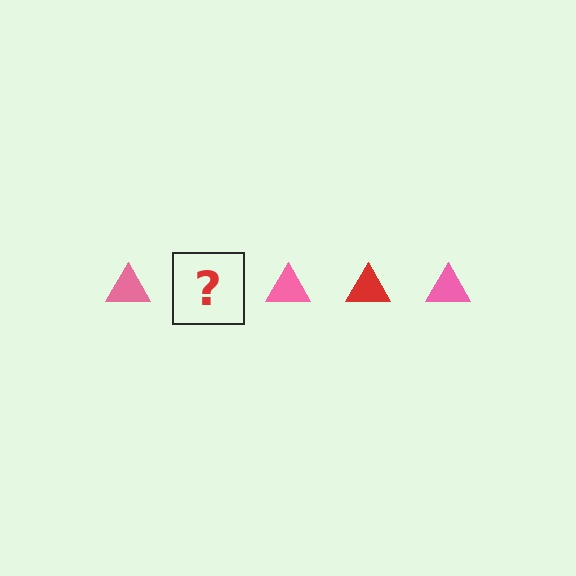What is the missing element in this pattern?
The missing element is a red triangle.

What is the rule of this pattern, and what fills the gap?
The rule is that the pattern cycles through pink, red triangles. The gap should be filled with a red triangle.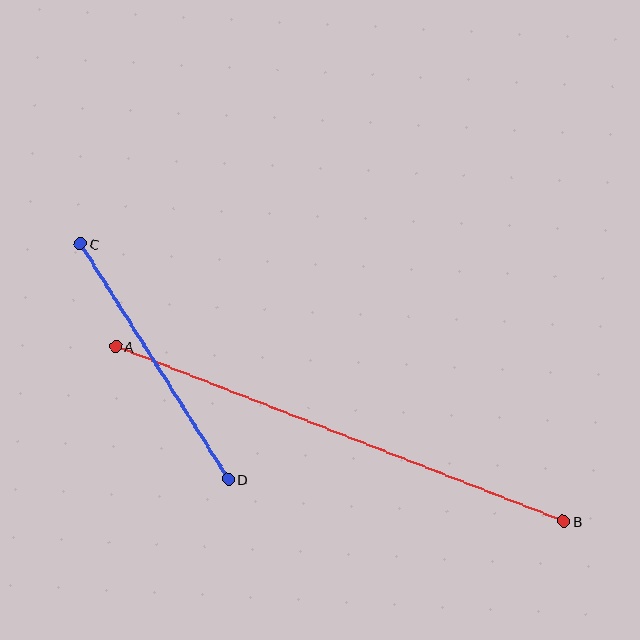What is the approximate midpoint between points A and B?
The midpoint is at approximately (340, 434) pixels.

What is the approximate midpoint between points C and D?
The midpoint is at approximately (154, 362) pixels.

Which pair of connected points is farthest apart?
Points A and B are farthest apart.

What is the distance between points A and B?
The distance is approximately 481 pixels.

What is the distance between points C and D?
The distance is approximately 278 pixels.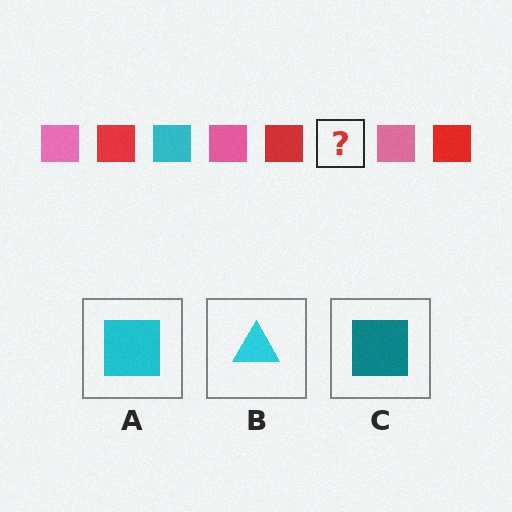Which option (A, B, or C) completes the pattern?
A.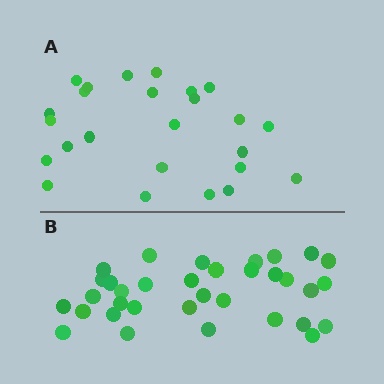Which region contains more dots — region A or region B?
Region B (the bottom region) has more dots.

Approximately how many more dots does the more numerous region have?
Region B has roughly 8 or so more dots than region A.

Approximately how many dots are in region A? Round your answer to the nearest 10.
About 20 dots. (The exact count is 25, which rounds to 20.)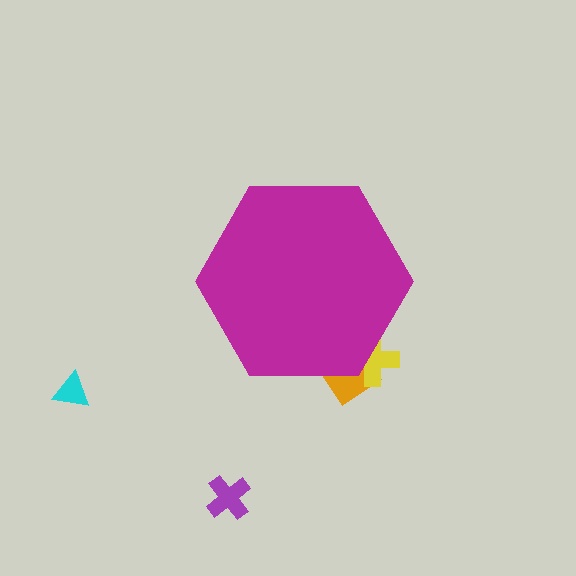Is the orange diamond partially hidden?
Yes, the orange diamond is partially hidden behind the magenta hexagon.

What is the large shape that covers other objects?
A magenta hexagon.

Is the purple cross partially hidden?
No, the purple cross is fully visible.